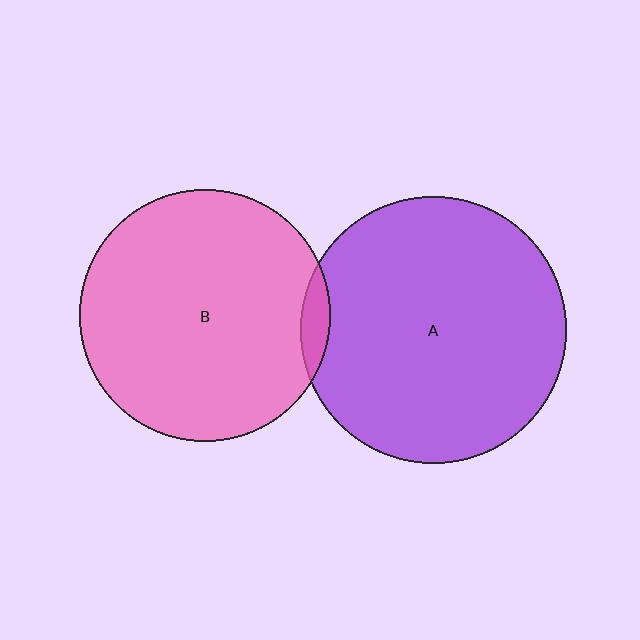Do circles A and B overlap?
Yes.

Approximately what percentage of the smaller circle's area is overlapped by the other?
Approximately 5%.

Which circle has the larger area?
Circle A (purple).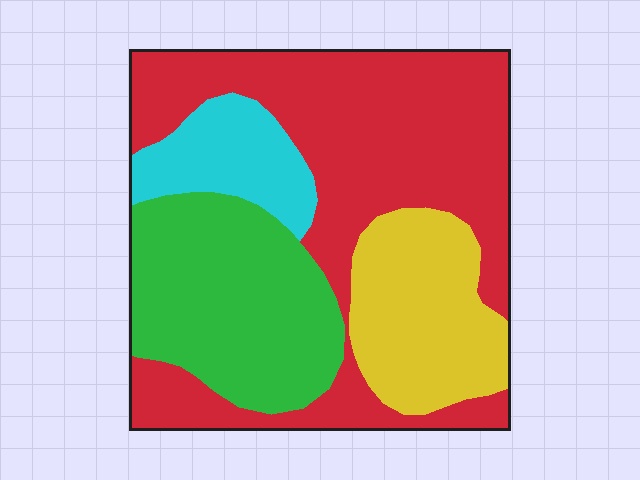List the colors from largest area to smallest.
From largest to smallest: red, green, yellow, cyan.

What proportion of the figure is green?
Green covers roughly 25% of the figure.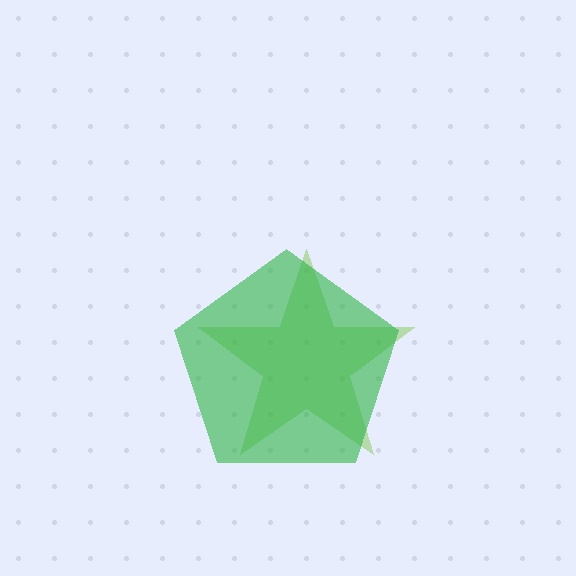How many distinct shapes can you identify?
There are 2 distinct shapes: a lime star, a green pentagon.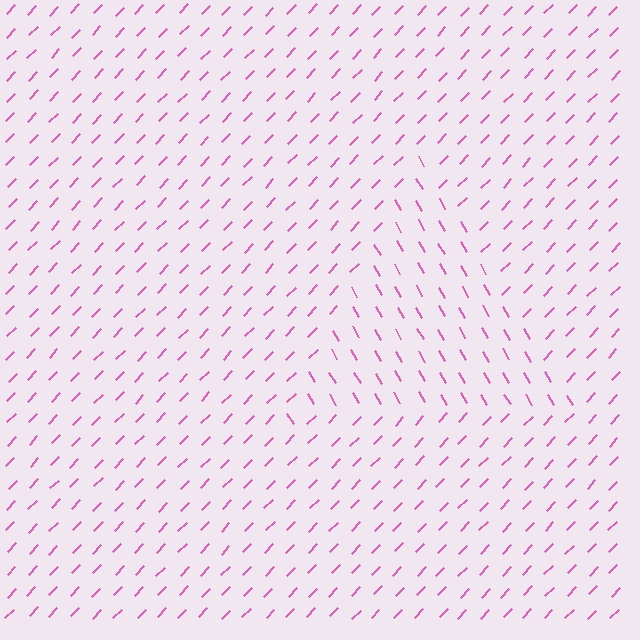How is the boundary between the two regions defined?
The boundary is defined purely by a change in line orientation (approximately 74 degrees difference). All lines are the same color and thickness.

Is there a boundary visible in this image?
Yes, there is a texture boundary formed by a change in line orientation.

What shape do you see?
I see a triangle.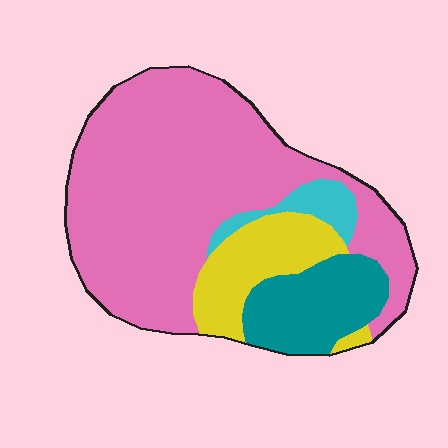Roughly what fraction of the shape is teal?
Teal covers about 15% of the shape.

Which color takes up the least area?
Cyan, at roughly 5%.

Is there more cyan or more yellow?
Yellow.